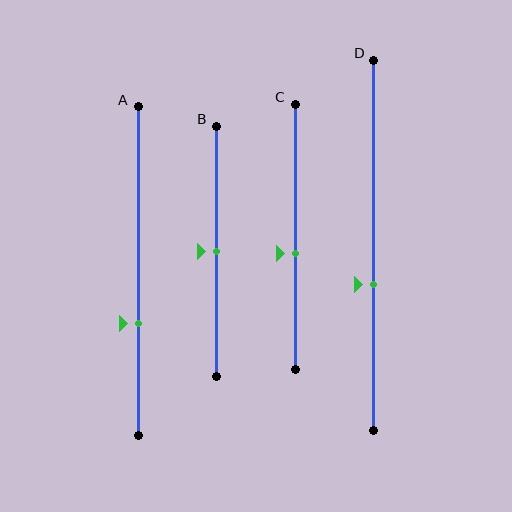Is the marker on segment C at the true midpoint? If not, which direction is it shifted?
No, the marker on segment C is shifted downward by about 6% of the segment length.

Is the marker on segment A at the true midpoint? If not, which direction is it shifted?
No, the marker on segment A is shifted downward by about 16% of the segment length.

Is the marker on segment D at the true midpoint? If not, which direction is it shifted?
No, the marker on segment D is shifted downward by about 11% of the segment length.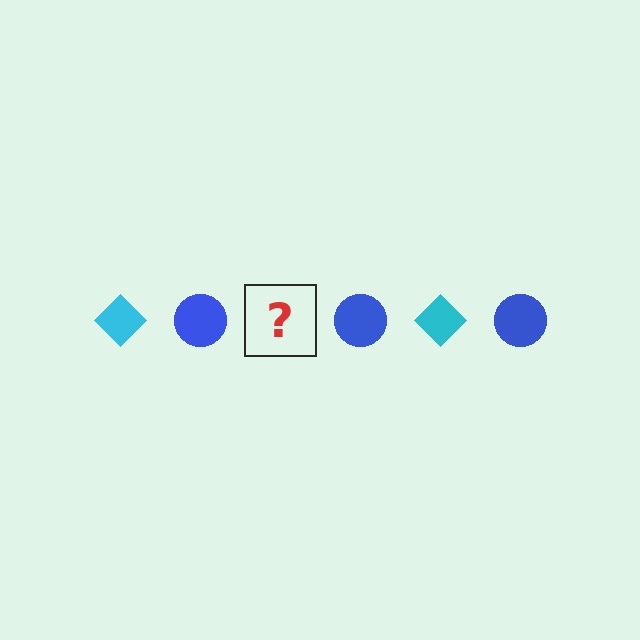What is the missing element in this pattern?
The missing element is a cyan diamond.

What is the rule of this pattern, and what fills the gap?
The rule is that the pattern alternates between cyan diamond and blue circle. The gap should be filled with a cyan diamond.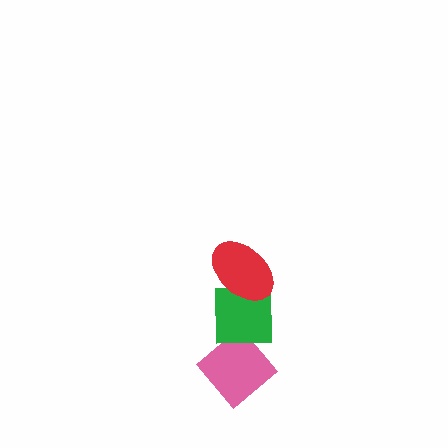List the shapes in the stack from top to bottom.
From top to bottom: the red ellipse, the green square, the pink diamond.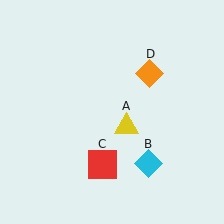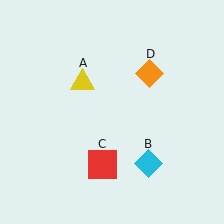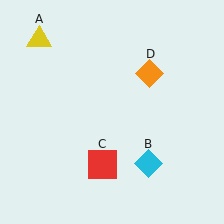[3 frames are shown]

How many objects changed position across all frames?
1 object changed position: yellow triangle (object A).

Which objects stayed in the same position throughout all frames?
Cyan diamond (object B) and red square (object C) and orange diamond (object D) remained stationary.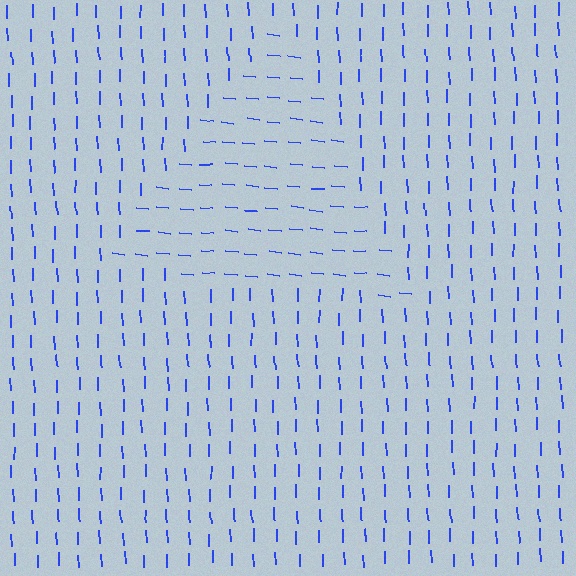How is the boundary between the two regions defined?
The boundary is defined purely by a change in line orientation (approximately 83 degrees difference). All lines are the same color and thickness.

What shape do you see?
I see a triangle.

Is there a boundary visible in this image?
Yes, there is a texture boundary formed by a change in line orientation.